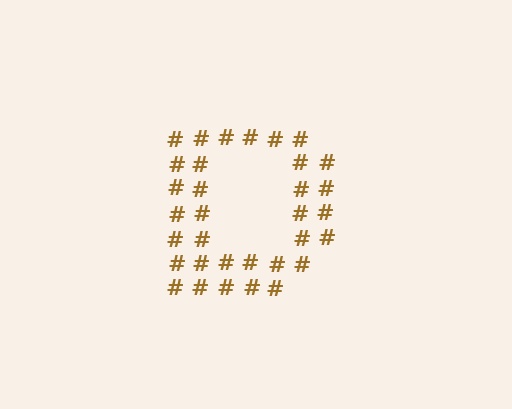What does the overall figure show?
The overall figure shows the letter D.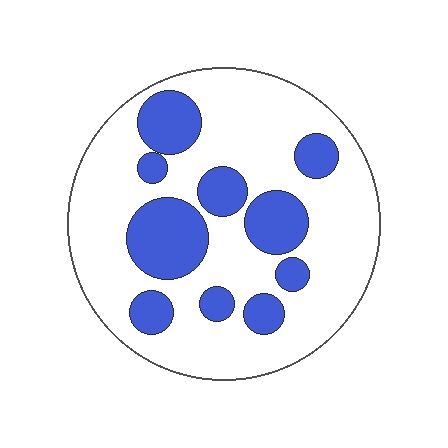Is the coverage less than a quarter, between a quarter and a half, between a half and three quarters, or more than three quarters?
Between a quarter and a half.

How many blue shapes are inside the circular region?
10.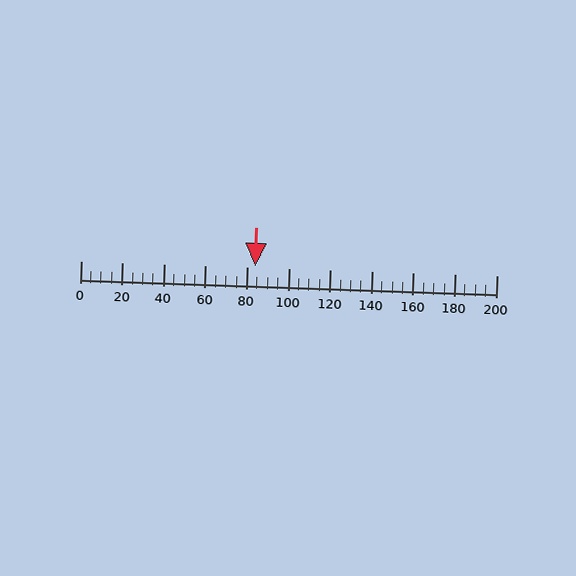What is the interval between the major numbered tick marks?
The major tick marks are spaced 20 units apart.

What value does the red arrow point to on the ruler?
The red arrow points to approximately 84.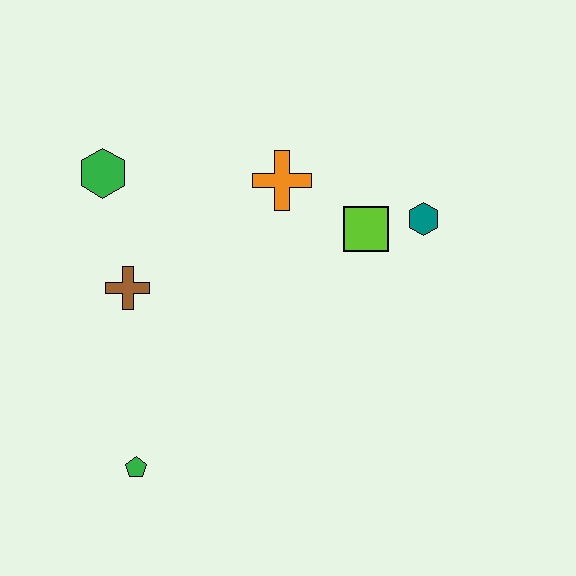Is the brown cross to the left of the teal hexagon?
Yes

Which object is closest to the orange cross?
The lime square is closest to the orange cross.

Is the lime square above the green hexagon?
No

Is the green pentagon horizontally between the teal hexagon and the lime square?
No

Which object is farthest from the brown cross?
The teal hexagon is farthest from the brown cross.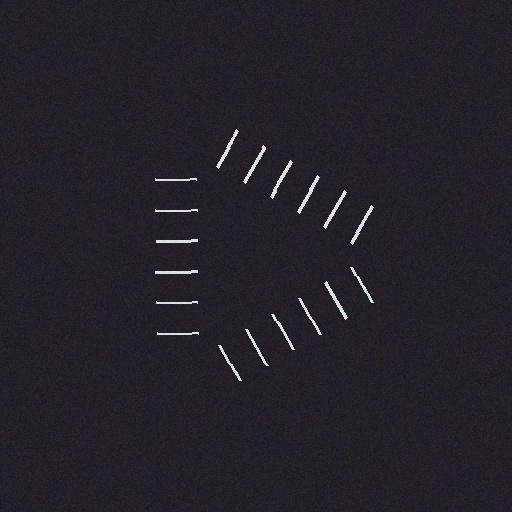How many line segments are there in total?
18 — 6 along each of the 3 edges.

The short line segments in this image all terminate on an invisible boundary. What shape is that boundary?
An illusory triangle — the line segments terminate on its edges but no continuous stroke is drawn.